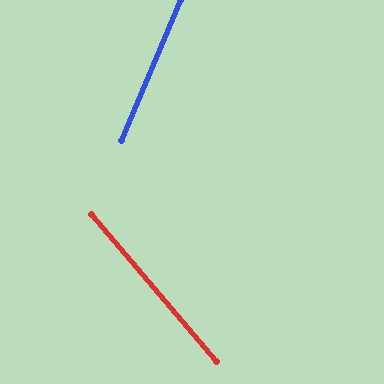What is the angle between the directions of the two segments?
Approximately 63 degrees.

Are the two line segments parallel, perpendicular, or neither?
Neither parallel nor perpendicular — they differ by about 63°.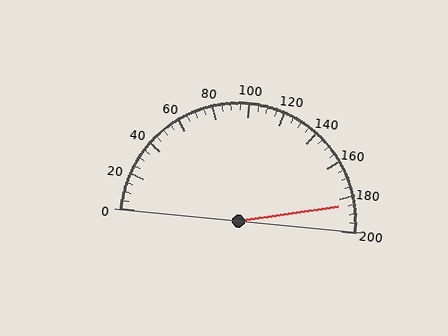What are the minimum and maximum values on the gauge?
The gauge ranges from 0 to 200.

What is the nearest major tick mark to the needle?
The nearest major tick mark is 180.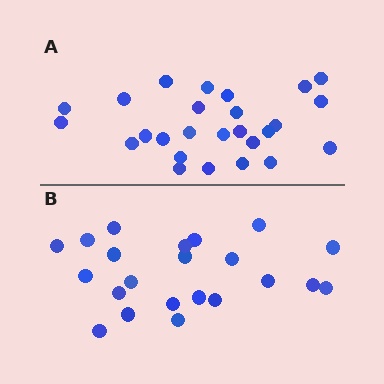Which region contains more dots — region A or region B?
Region A (the top region) has more dots.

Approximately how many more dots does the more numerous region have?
Region A has about 4 more dots than region B.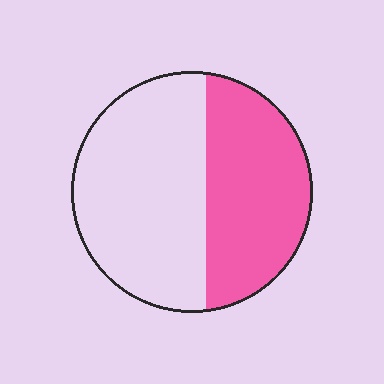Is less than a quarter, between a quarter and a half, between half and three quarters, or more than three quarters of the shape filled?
Between a quarter and a half.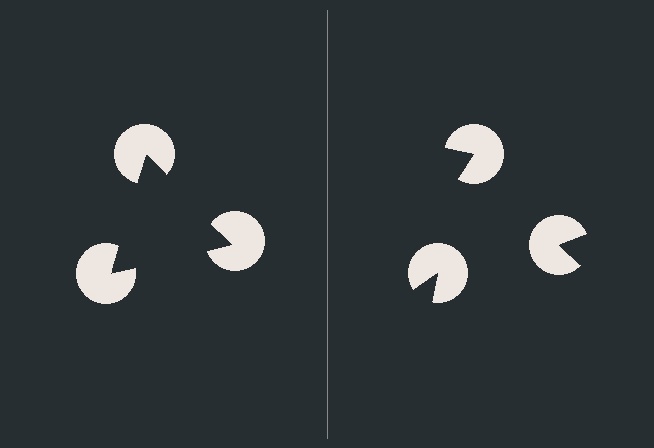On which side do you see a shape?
An illusory triangle appears on the left side. On the right side the wedge cuts are rotated, so no coherent shape forms.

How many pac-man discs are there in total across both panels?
6 — 3 on each side.